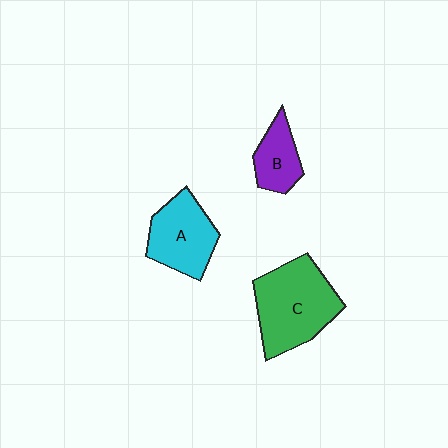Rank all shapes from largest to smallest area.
From largest to smallest: C (green), A (cyan), B (purple).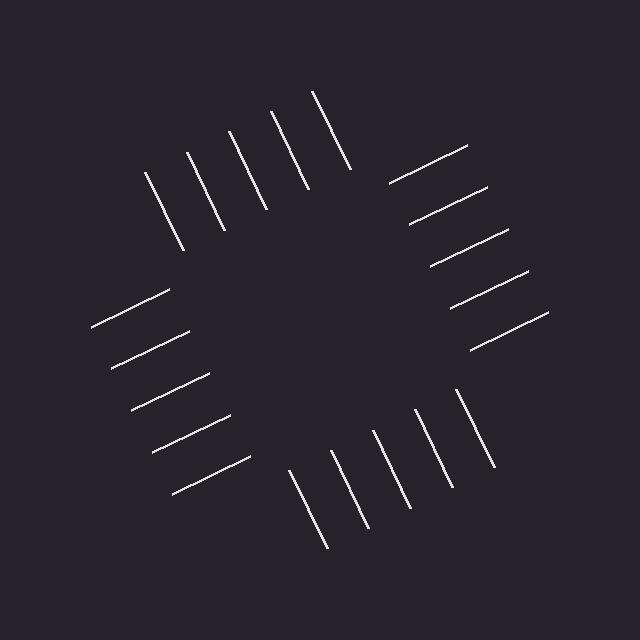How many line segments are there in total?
20 — 5 along each of the 4 edges.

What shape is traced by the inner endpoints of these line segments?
An illusory square — the line segments terminate on its edges but no continuous stroke is drawn.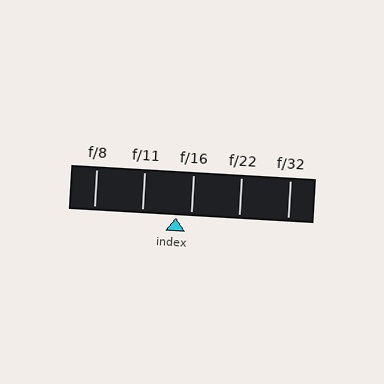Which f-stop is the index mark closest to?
The index mark is closest to f/16.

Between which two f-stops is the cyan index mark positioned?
The index mark is between f/11 and f/16.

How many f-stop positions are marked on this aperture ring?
There are 5 f-stop positions marked.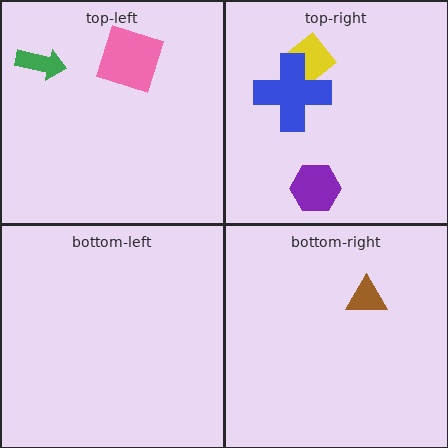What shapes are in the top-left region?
The green arrow, the pink square.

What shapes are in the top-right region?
The purple hexagon, the yellow diamond, the blue cross.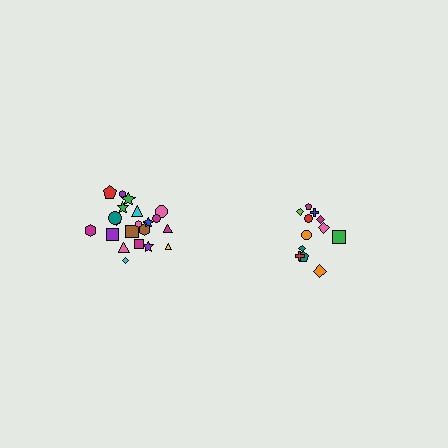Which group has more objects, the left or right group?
The left group.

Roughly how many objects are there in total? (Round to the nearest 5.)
Roughly 35 objects in total.